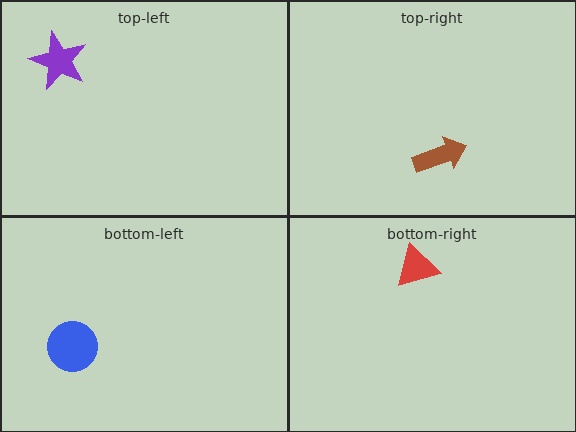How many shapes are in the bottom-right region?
1.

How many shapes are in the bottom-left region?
1.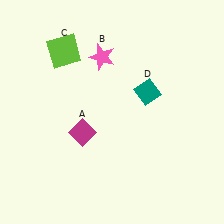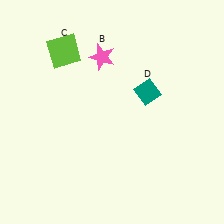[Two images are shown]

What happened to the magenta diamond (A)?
The magenta diamond (A) was removed in Image 2. It was in the bottom-left area of Image 1.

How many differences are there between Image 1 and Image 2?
There is 1 difference between the two images.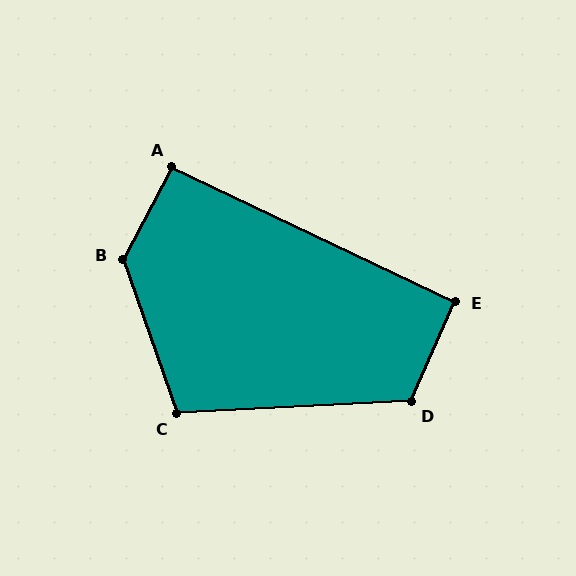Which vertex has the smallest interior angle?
E, at approximately 92 degrees.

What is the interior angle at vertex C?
Approximately 107 degrees (obtuse).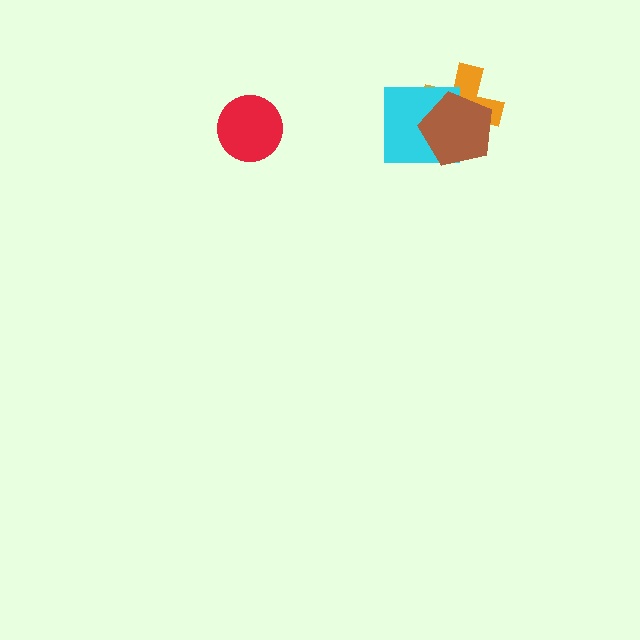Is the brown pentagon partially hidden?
No, no other shape covers it.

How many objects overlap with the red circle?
0 objects overlap with the red circle.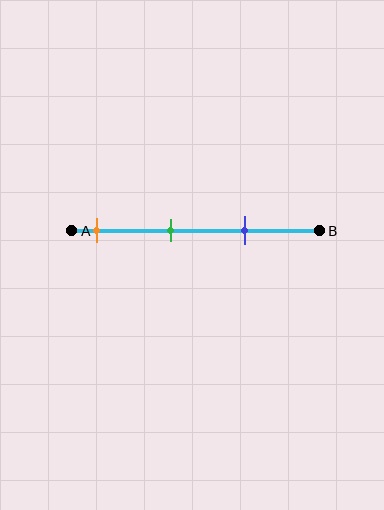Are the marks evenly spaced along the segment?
Yes, the marks are approximately evenly spaced.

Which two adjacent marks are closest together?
The green and blue marks are the closest adjacent pair.